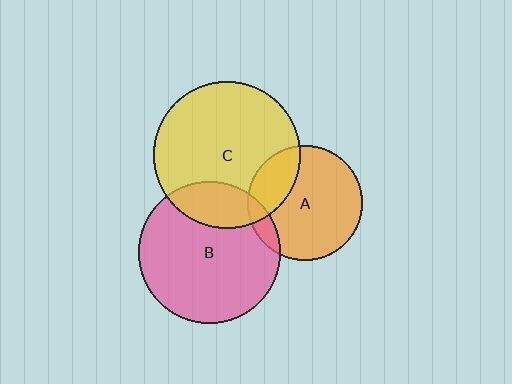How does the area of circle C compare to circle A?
Approximately 1.6 times.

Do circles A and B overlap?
Yes.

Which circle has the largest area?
Circle C (yellow).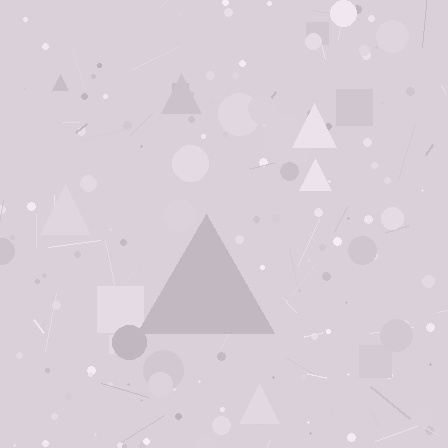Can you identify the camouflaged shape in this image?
The camouflaged shape is a triangle.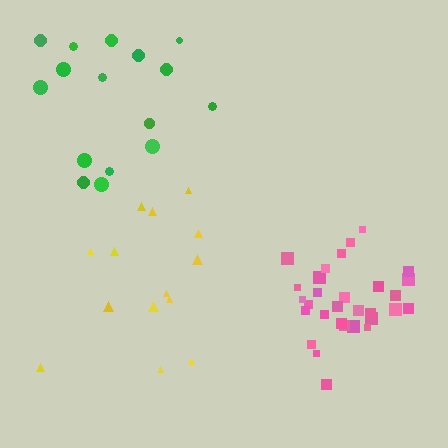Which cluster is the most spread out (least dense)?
Yellow.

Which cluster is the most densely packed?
Pink.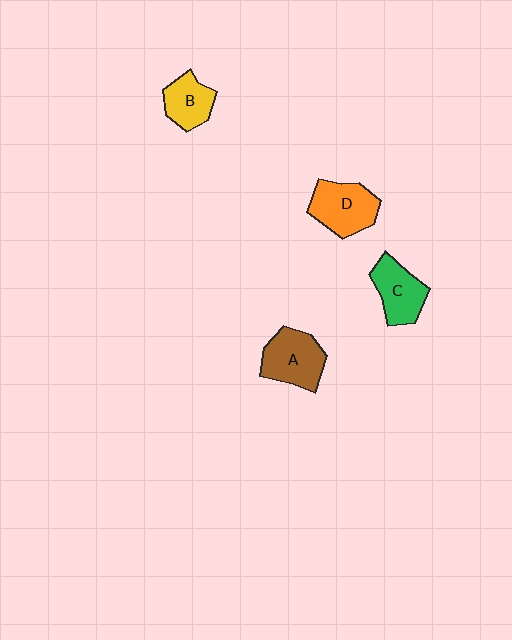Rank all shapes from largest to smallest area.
From largest to smallest: A (brown), D (orange), C (green), B (yellow).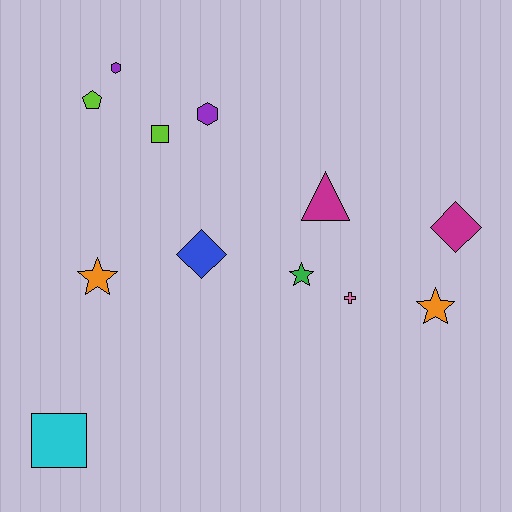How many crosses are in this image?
There is 1 cross.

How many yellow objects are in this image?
There are no yellow objects.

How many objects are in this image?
There are 12 objects.